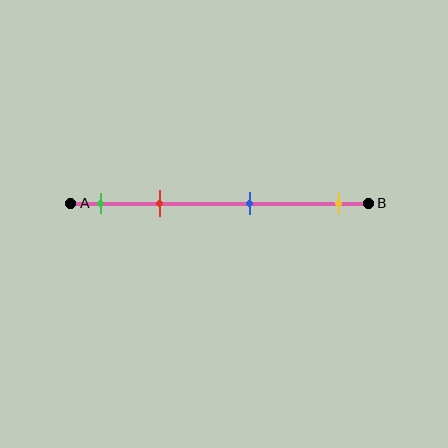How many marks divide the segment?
There are 4 marks dividing the segment.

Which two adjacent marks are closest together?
The green and red marks are the closest adjacent pair.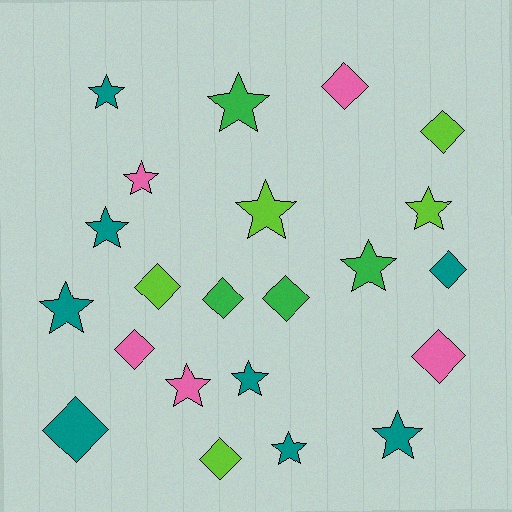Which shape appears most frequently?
Star, with 12 objects.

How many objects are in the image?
There are 22 objects.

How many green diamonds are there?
There are 2 green diamonds.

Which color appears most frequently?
Teal, with 8 objects.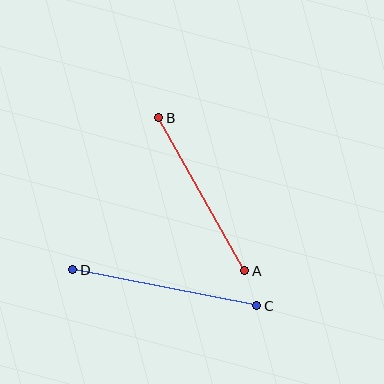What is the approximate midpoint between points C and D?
The midpoint is at approximately (165, 288) pixels.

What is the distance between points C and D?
The distance is approximately 187 pixels.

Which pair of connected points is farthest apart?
Points C and D are farthest apart.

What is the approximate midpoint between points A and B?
The midpoint is at approximately (202, 194) pixels.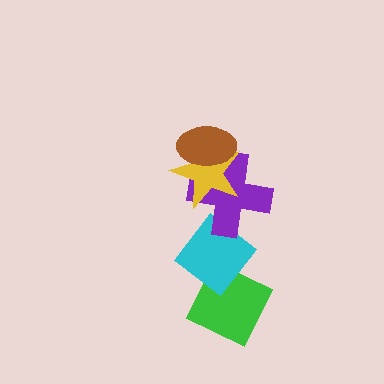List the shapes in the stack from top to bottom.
From top to bottom: the brown ellipse, the yellow star, the purple cross, the cyan diamond, the green diamond.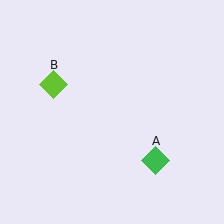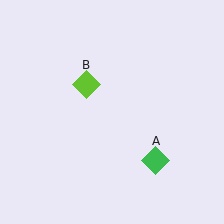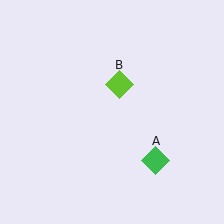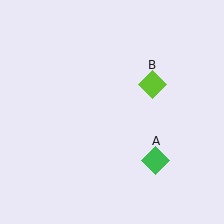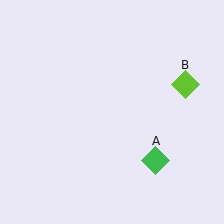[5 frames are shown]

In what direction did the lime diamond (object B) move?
The lime diamond (object B) moved right.